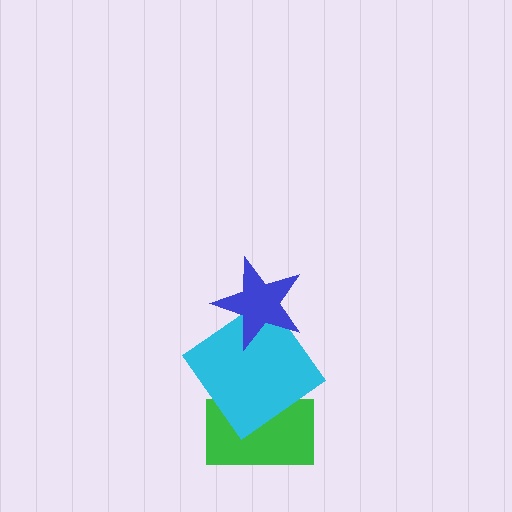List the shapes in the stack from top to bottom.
From top to bottom: the blue star, the cyan diamond, the green rectangle.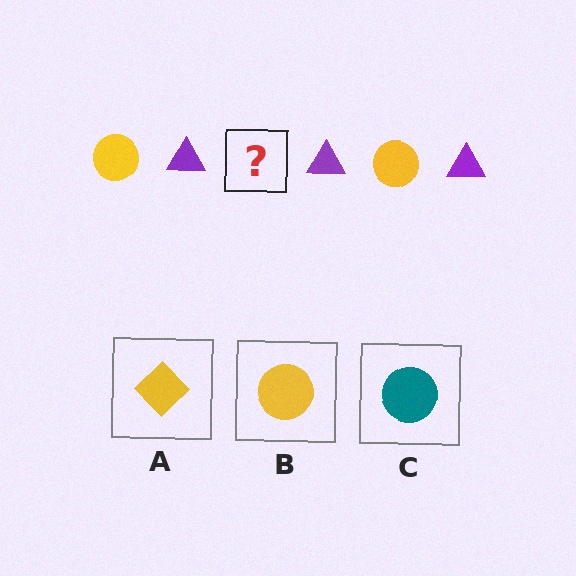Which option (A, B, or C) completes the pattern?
B.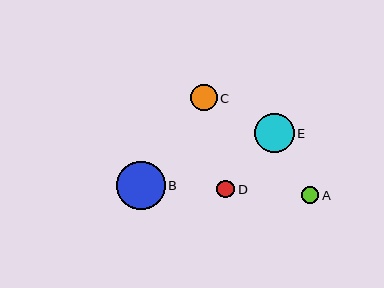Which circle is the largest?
Circle B is the largest with a size of approximately 49 pixels.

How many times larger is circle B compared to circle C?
Circle B is approximately 1.8 times the size of circle C.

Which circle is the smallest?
Circle A is the smallest with a size of approximately 17 pixels.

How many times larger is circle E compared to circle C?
Circle E is approximately 1.5 times the size of circle C.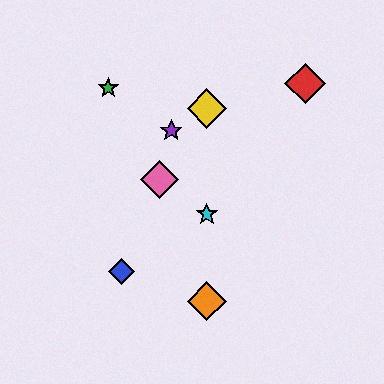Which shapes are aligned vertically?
The yellow diamond, the orange diamond, the cyan star are aligned vertically.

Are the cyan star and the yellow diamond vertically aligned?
Yes, both are at x≈207.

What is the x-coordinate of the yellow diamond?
The yellow diamond is at x≈207.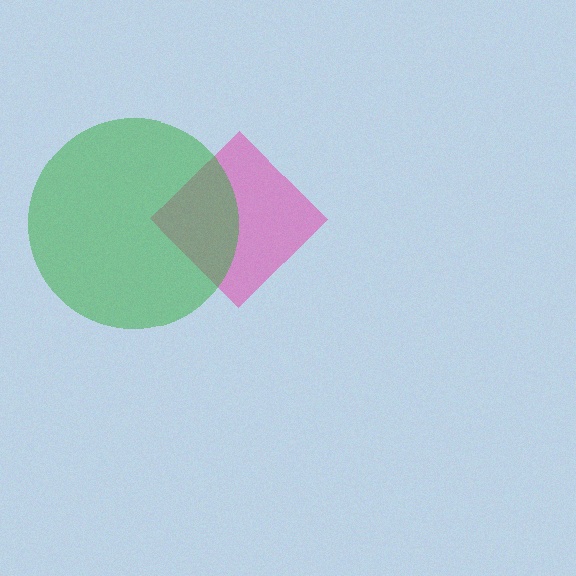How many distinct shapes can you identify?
There are 2 distinct shapes: a pink diamond, a green circle.